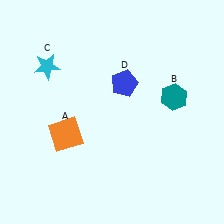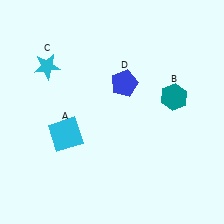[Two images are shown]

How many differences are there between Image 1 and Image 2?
There is 1 difference between the two images.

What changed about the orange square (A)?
In Image 1, A is orange. In Image 2, it changed to cyan.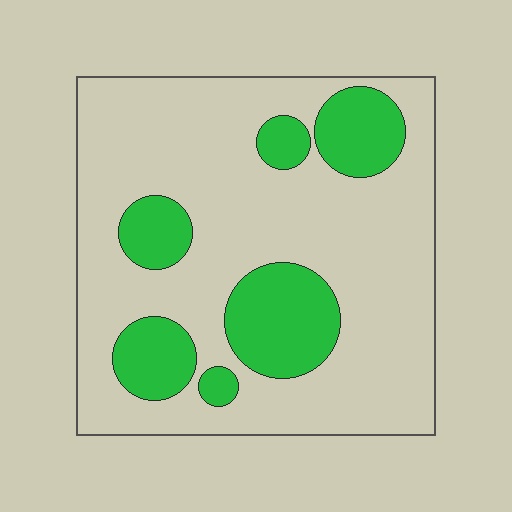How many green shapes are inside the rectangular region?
6.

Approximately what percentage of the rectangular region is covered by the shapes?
Approximately 25%.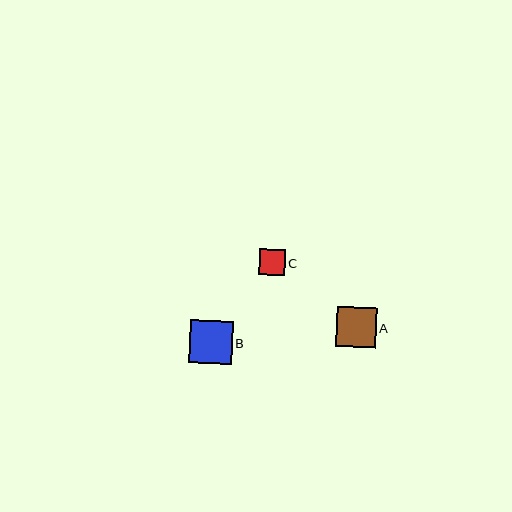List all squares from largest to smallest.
From largest to smallest: B, A, C.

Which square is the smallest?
Square C is the smallest with a size of approximately 26 pixels.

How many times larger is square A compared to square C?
Square A is approximately 1.5 times the size of square C.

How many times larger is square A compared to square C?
Square A is approximately 1.5 times the size of square C.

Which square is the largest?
Square B is the largest with a size of approximately 43 pixels.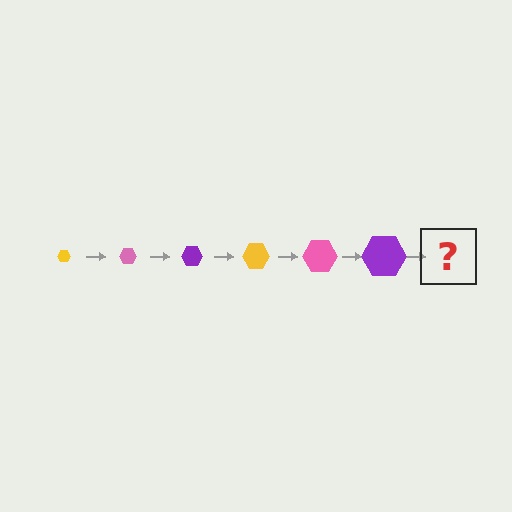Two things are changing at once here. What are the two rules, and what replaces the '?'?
The two rules are that the hexagon grows larger each step and the color cycles through yellow, pink, and purple. The '?' should be a yellow hexagon, larger than the previous one.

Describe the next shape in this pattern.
It should be a yellow hexagon, larger than the previous one.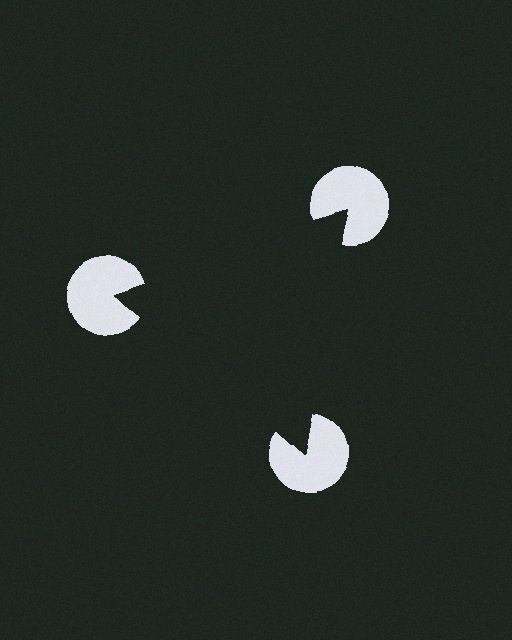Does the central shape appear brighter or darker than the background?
It typically appears slightly darker than the background, even though no actual brightness change is drawn.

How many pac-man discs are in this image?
There are 3 — one at each vertex of the illusory triangle.